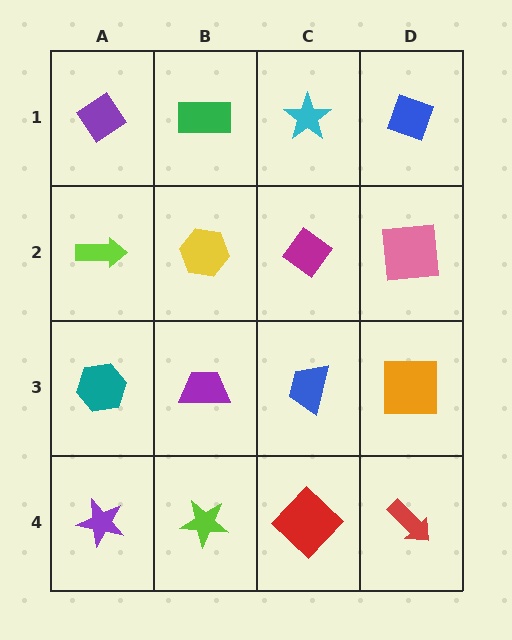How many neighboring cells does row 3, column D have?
3.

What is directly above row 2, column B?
A green rectangle.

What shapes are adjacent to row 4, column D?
An orange square (row 3, column D), a red diamond (row 4, column C).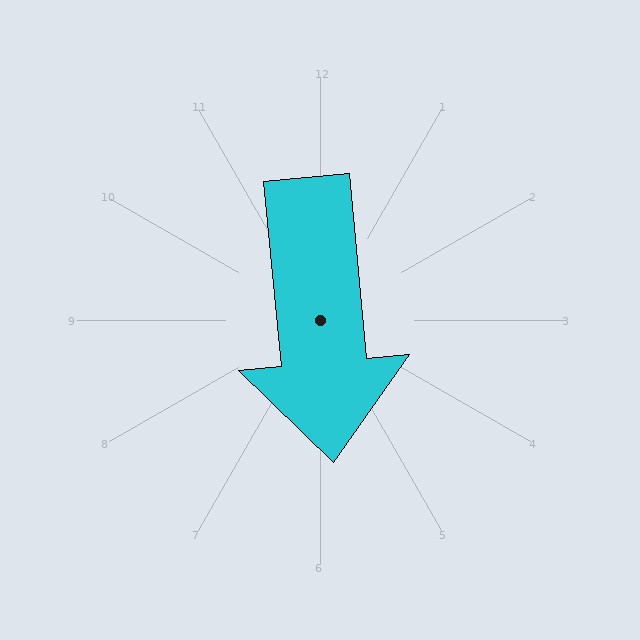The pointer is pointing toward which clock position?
Roughly 6 o'clock.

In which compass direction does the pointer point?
South.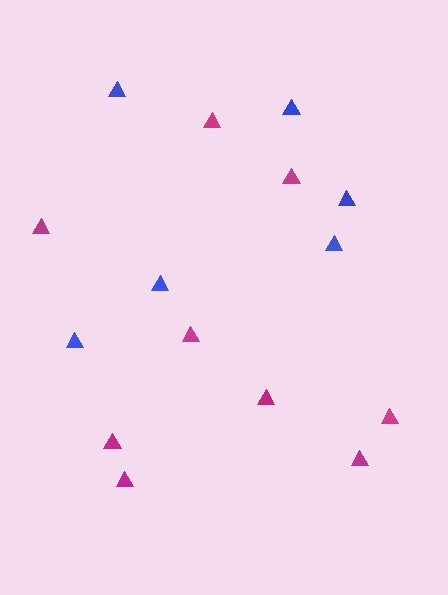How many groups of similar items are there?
There are 2 groups: one group of blue triangles (6) and one group of magenta triangles (9).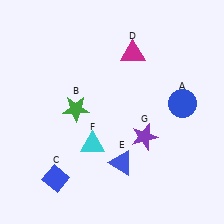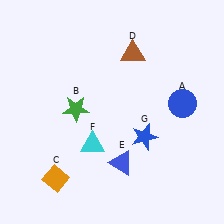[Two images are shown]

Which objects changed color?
C changed from blue to orange. D changed from magenta to brown. G changed from purple to blue.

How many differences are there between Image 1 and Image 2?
There are 3 differences between the two images.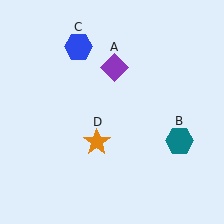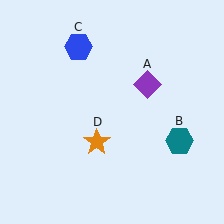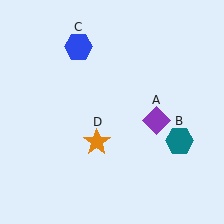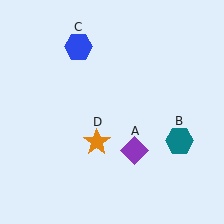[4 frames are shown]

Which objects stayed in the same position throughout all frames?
Teal hexagon (object B) and blue hexagon (object C) and orange star (object D) remained stationary.